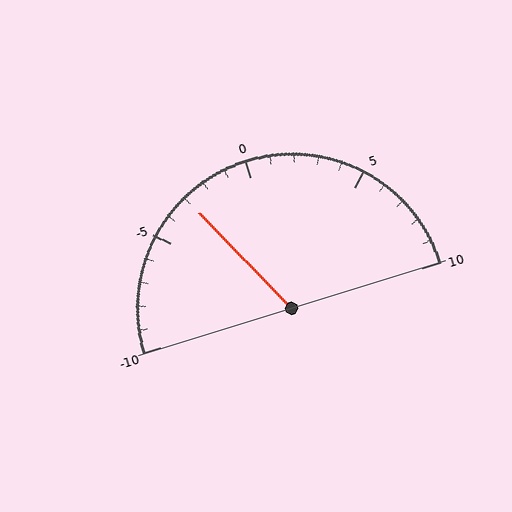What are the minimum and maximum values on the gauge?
The gauge ranges from -10 to 10.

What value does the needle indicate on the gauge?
The needle indicates approximately -3.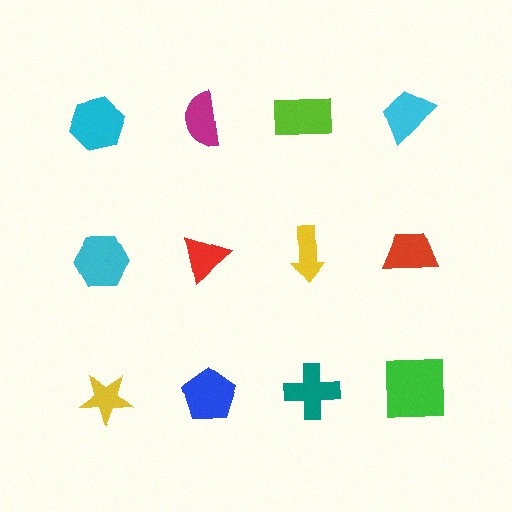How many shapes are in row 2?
4 shapes.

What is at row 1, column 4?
A cyan trapezoid.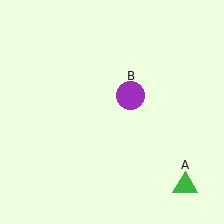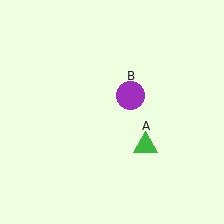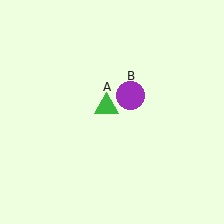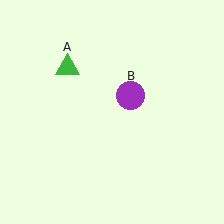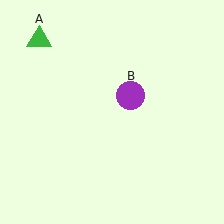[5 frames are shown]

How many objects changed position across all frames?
1 object changed position: green triangle (object A).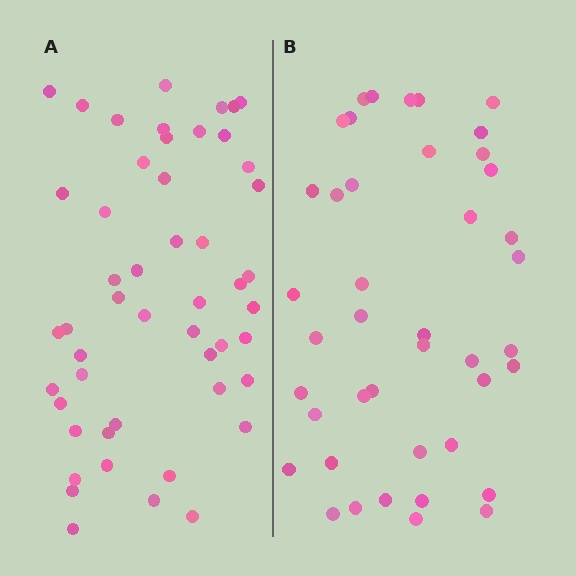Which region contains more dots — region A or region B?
Region A (the left region) has more dots.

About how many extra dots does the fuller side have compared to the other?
Region A has roughly 8 or so more dots than region B.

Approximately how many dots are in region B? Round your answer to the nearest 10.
About 40 dots. (The exact count is 42, which rounds to 40.)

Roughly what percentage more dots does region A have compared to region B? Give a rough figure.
About 20% more.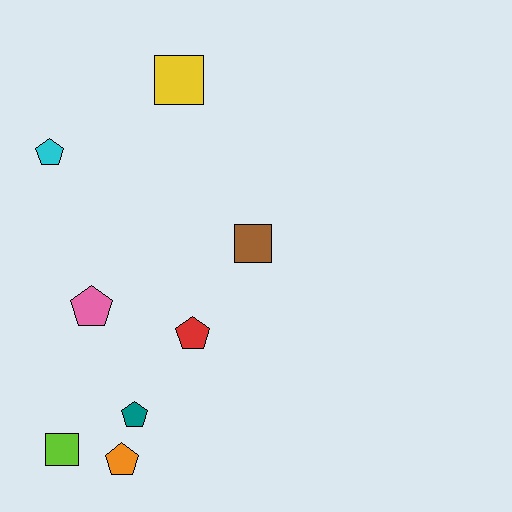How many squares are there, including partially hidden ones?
There are 3 squares.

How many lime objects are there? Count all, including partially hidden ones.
There is 1 lime object.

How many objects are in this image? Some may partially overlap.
There are 8 objects.